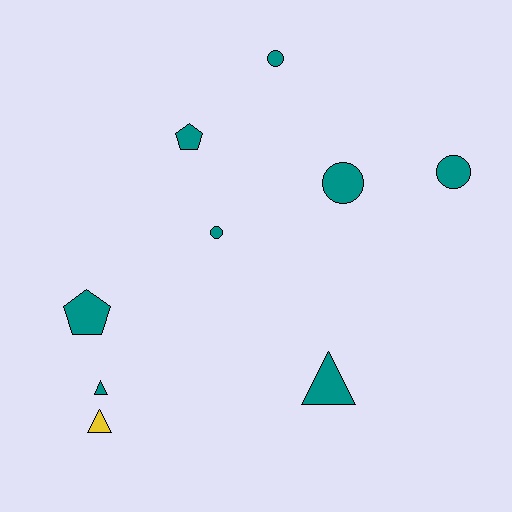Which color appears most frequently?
Teal, with 8 objects.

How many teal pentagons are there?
There are 2 teal pentagons.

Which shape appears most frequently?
Circle, with 4 objects.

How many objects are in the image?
There are 9 objects.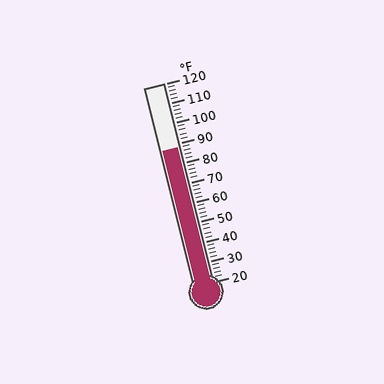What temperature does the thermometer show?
The thermometer shows approximately 88°F.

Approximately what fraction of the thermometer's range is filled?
The thermometer is filled to approximately 70% of its range.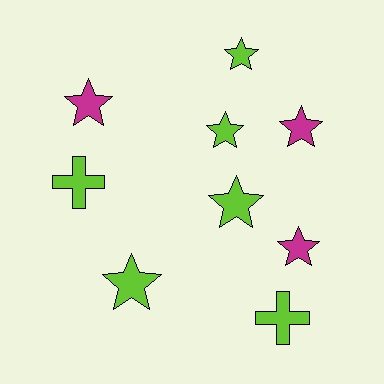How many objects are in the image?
There are 9 objects.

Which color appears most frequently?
Lime, with 6 objects.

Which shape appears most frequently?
Star, with 7 objects.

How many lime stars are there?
There are 4 lime stars.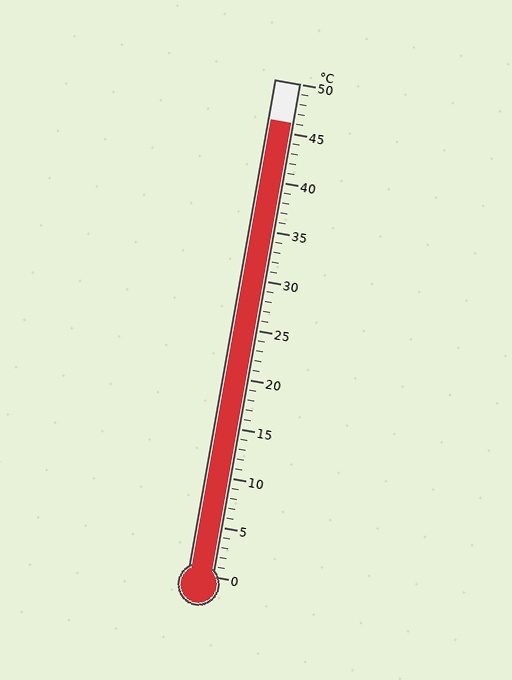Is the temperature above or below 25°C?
The temperature is above 25°C.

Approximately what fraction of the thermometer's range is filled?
The thermometer is filled to approximately 90% of its range.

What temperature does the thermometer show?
The thermometer shows approximately 46°C.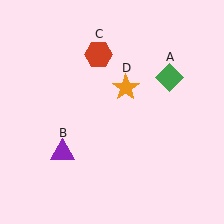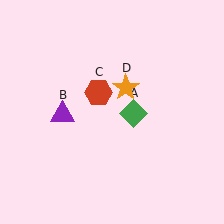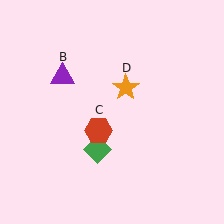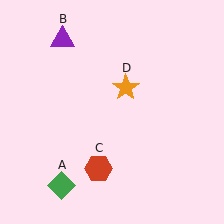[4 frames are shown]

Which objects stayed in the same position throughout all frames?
Orange star (object D) remained stationary.